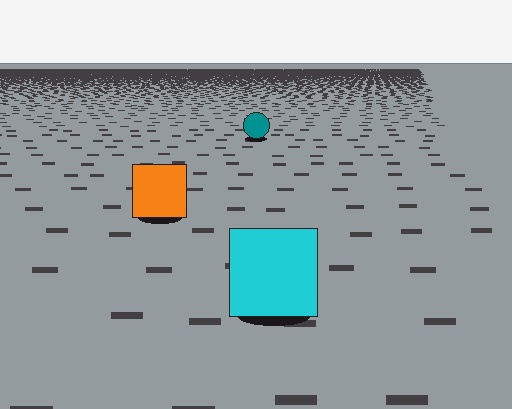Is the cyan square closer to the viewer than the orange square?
Yes. The cyan square is closer — you can tell from the texture gradient: the ground texture is coarser near it.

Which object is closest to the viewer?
The cyan square is closest. The texture marks near it are larger and more spread out.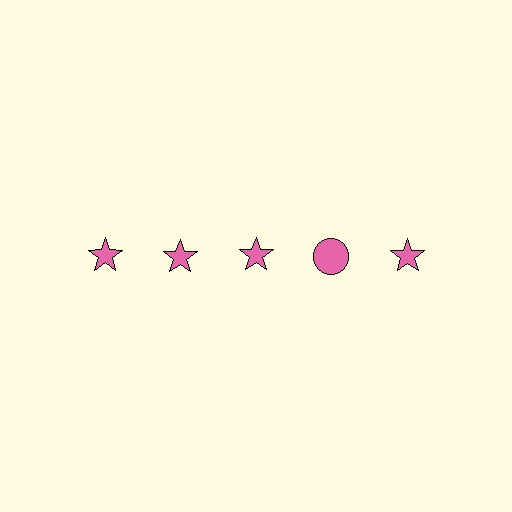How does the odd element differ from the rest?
It has a different shape: circle instead of star.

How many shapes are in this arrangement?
There are 5 shapes arranged in a grid pattern.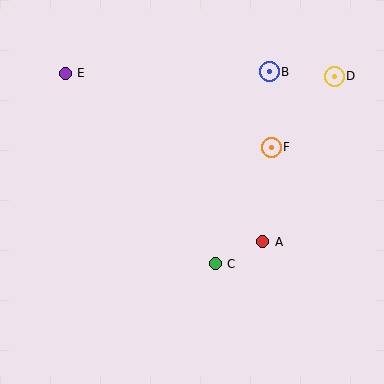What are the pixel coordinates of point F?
Point F is at (271, 147).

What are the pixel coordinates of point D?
Point D is at (334, 76).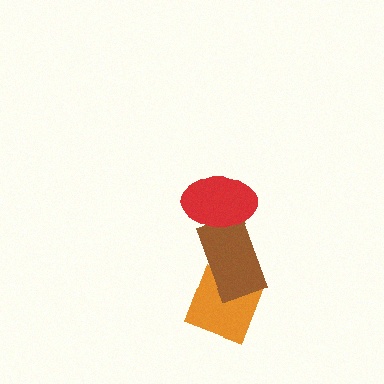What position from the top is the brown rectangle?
The brown rectangle is 2nd from the top.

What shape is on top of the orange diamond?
The brown rectangle is on top of the orange diamond.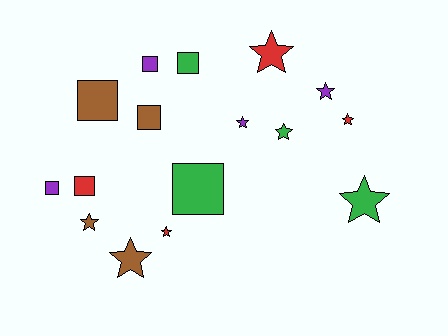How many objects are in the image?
There are 16 objects.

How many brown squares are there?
There are 2 brown squares.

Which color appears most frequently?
Green, with 4 objects.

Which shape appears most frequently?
Star, with 9 objects.